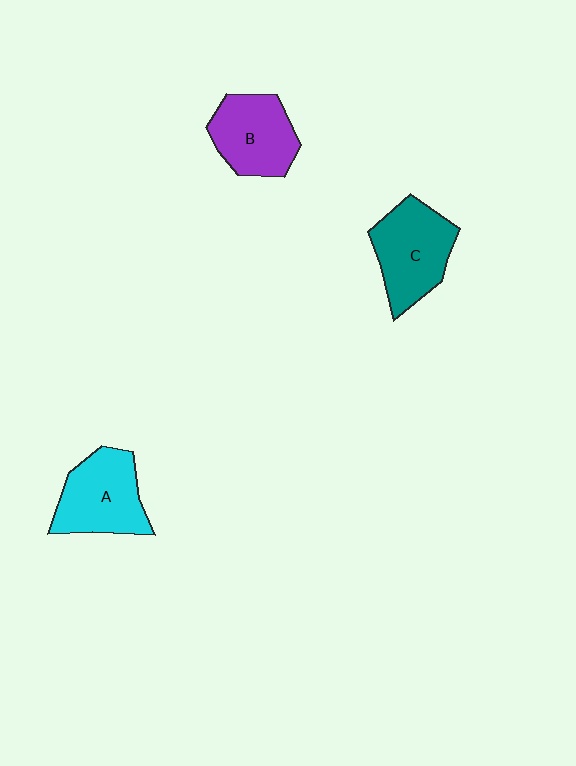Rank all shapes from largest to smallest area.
From largest to smallest: C (teal), A (cyan), B (purple).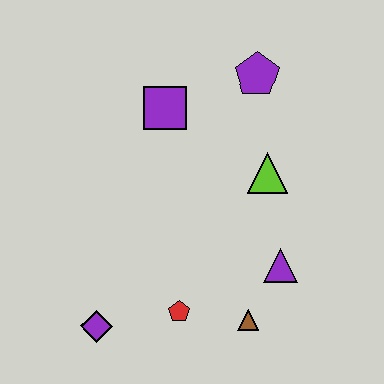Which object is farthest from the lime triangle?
The purple diamond is farthest from the lime triangle.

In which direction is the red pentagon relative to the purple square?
The red pentagon is below the purple square.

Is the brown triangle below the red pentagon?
Yes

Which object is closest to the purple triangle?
The brown triangle is closest to the purple triangle.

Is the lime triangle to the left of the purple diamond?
No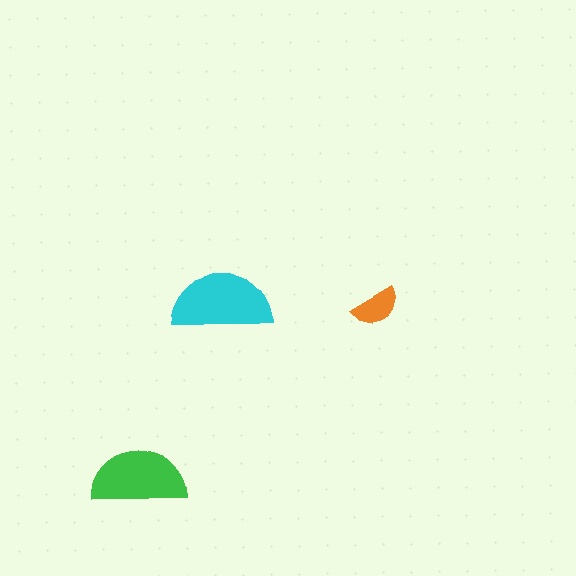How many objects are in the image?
There are 3 objects in the image.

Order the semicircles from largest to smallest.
the cyan one, the green one, the orange one.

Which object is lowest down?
The green semicircle is bottommost.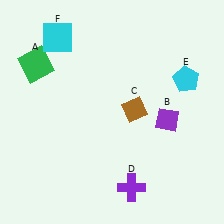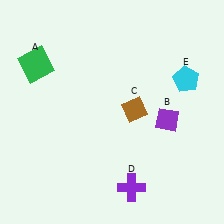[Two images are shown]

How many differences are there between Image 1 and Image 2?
There is 1 difference between the two images.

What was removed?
The cyan square (F) was removed in Image 2.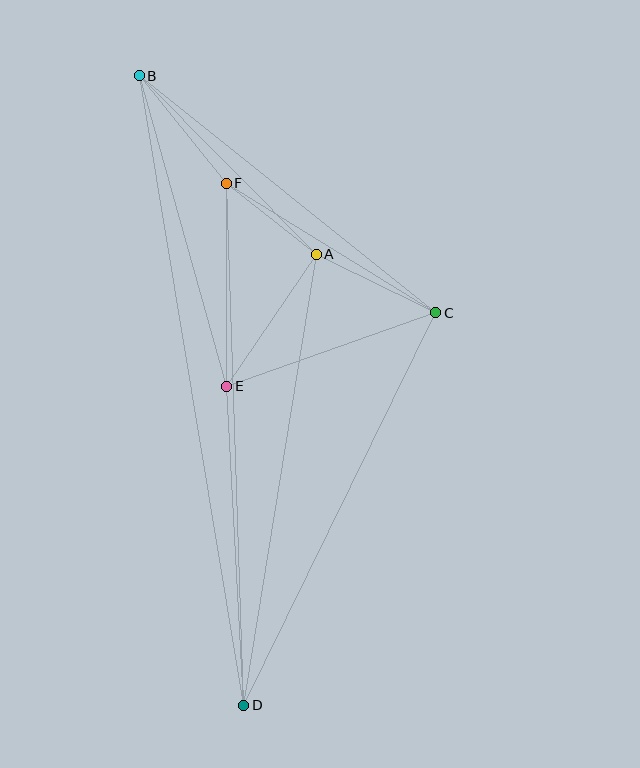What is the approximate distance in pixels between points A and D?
The distance between A and D is approximately 457 pixels.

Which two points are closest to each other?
Points A and F are closest to each other.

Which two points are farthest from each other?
Points B and D are farthest from each other.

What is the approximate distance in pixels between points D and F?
The distance between D and F is approximately 523 pixels.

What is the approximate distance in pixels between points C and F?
The distance between C and F is approximately 246 pixels.